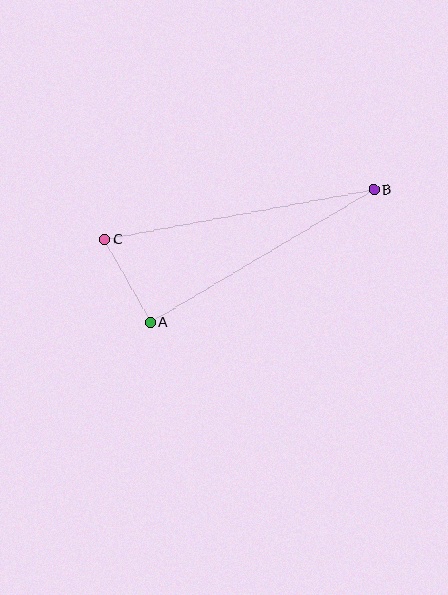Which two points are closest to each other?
Points A and C are closest to each other.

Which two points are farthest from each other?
Points B and C are farthest from each other.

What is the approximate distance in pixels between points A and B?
The distance between A and B is approximately 260 pixels.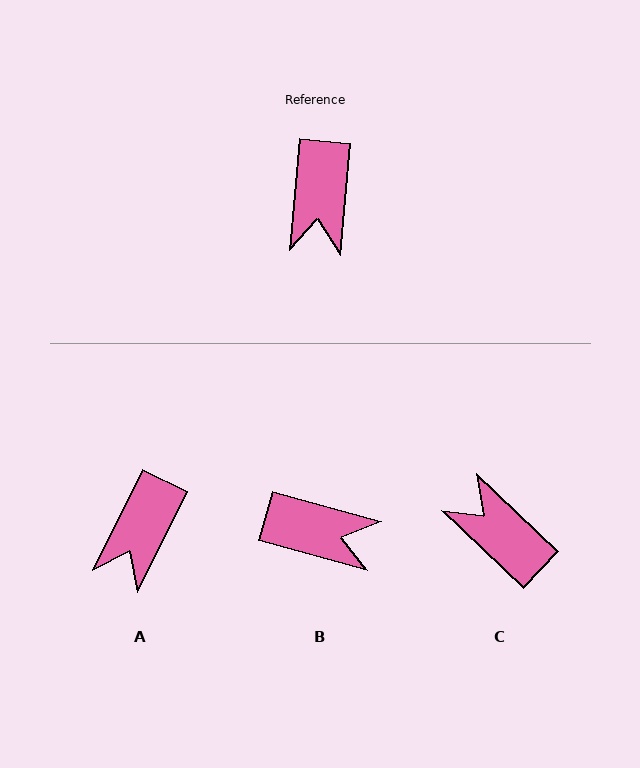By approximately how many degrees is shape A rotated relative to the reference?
Approximately 21 degrees clockwise.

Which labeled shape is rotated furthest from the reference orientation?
C, about 128 degrees away.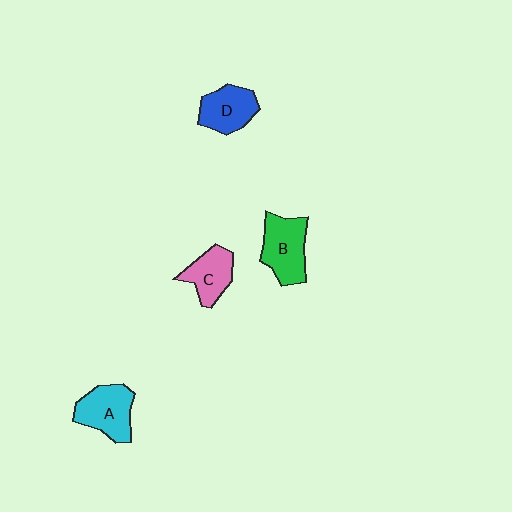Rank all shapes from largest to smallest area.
From largest to smallest: B (green), A (cyan), D (blue), C (pink).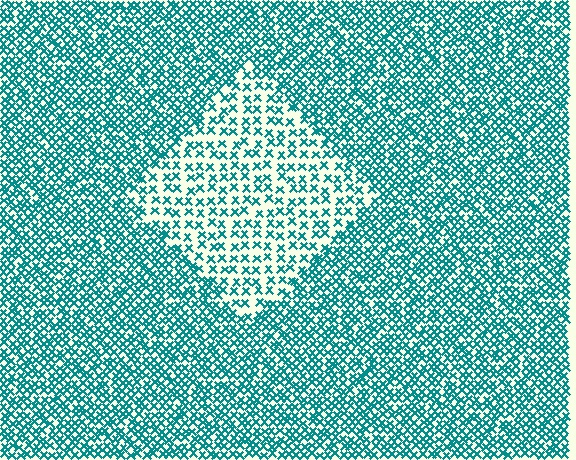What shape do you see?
I see a diamond.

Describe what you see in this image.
The image contains small teal elements arranged at two different densities. A diamond-shaped region is visible where the elements are less densely packed than the surrounding area.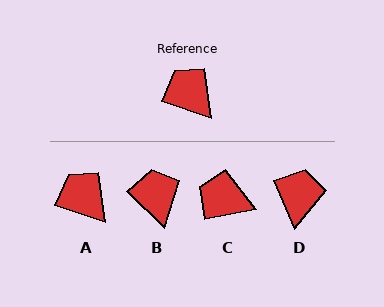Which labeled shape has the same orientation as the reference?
A.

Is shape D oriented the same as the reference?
No, it is off by about 47 degrees.